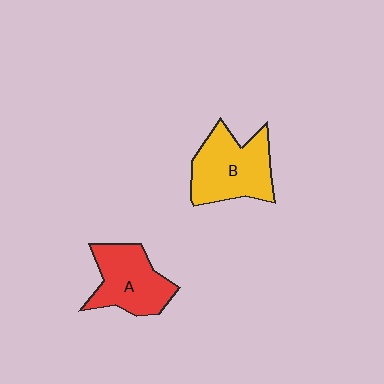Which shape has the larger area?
Shape B (yellow).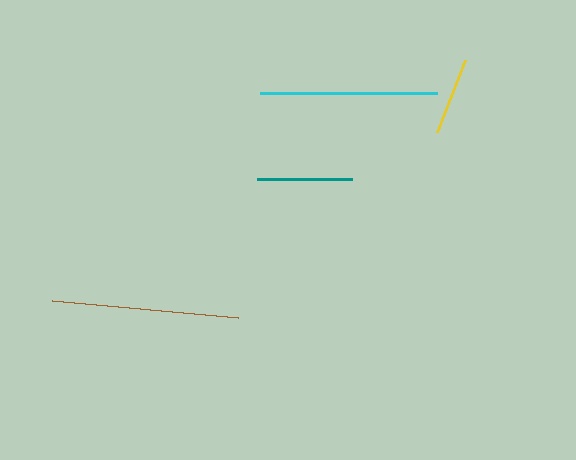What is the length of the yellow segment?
The yellow segment is approximately 77 pixels long.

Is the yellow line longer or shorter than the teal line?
The teal line is longer than the yellow line.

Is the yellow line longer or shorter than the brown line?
The brown line is longer than the yellow line.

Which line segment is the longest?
The brown line is the longest at approximately 187 pixels.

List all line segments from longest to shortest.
From longest to shortest: brown, cyan, teal, yellow.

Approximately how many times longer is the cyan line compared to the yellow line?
The cyan line is approximately 2.3 times the length of the yellow line.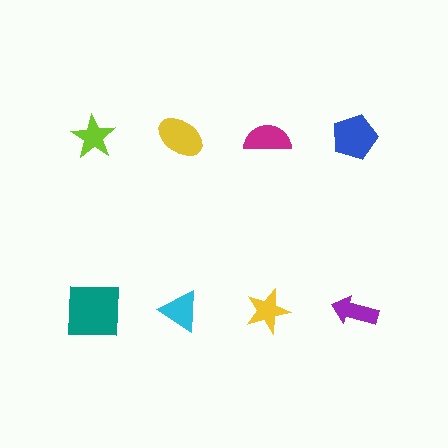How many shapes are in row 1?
4 shapes.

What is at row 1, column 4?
A blue pentagon.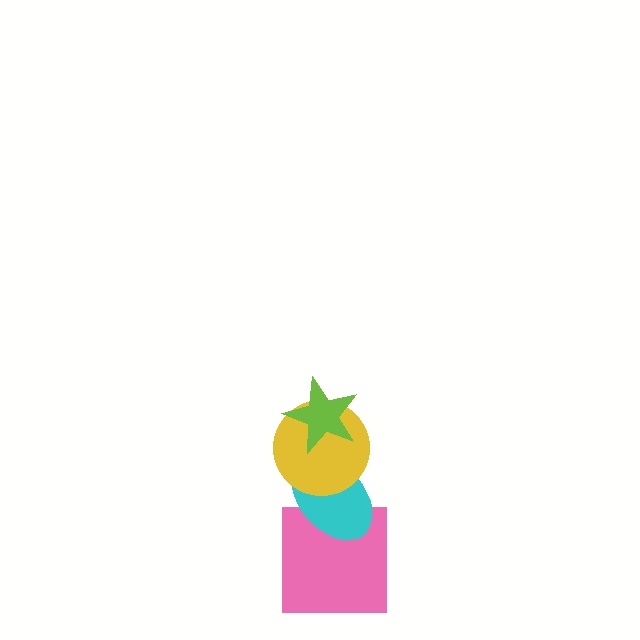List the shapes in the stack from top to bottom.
From top to bottom: the lime star, the yellow circle, the cyan ellipse, the pink square.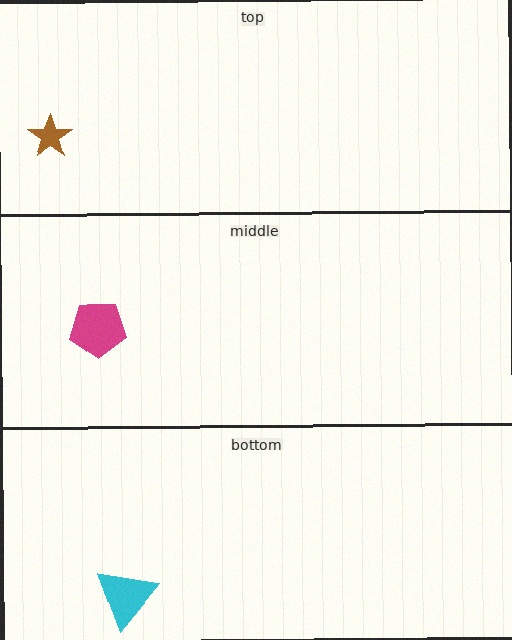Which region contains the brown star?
The top region.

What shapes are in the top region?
The brown star.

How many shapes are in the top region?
1.